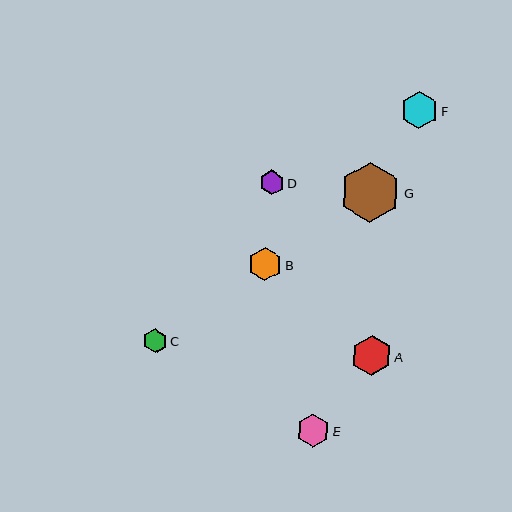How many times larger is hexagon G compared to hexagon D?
Hexagon G is approximately 2.4 times the size of hexagon D.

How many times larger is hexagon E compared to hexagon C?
Hexagon E is approximately 1.3 times the size of hexagon C.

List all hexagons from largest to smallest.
From largest to smallest: G, A, F, B, E, D, C.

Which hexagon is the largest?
Hexagon G is the largest with a size of approximately 60 pixels.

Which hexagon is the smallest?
Hexagon C is the smallest with a size of approximately 24 pixels.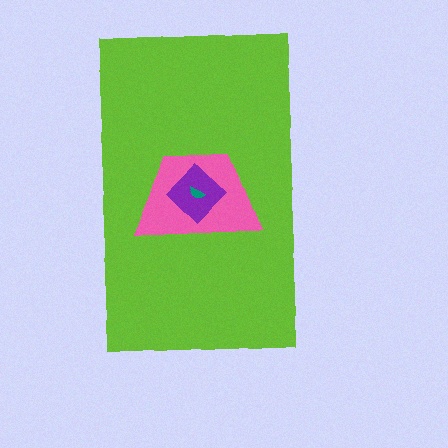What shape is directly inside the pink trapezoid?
The purple diamond.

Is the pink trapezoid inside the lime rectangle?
Yes.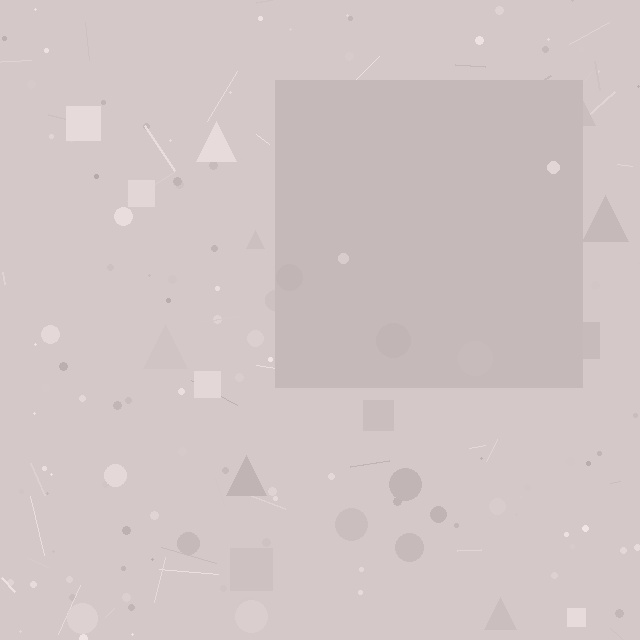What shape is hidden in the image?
A square is hidden in the image.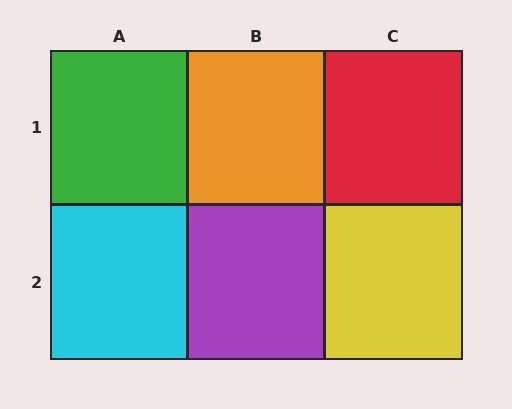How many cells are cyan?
1 cell is cyan.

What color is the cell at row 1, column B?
Orange.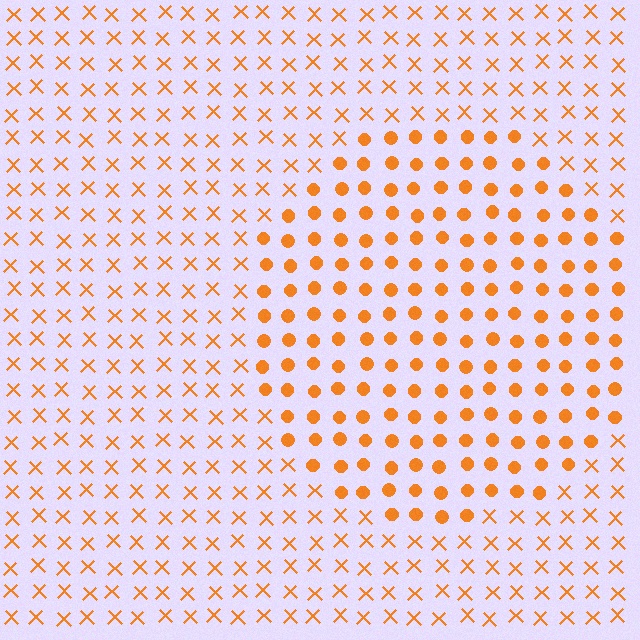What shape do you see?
I see a circle.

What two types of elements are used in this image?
The image uses circles inside the circle region and X marks outside it.